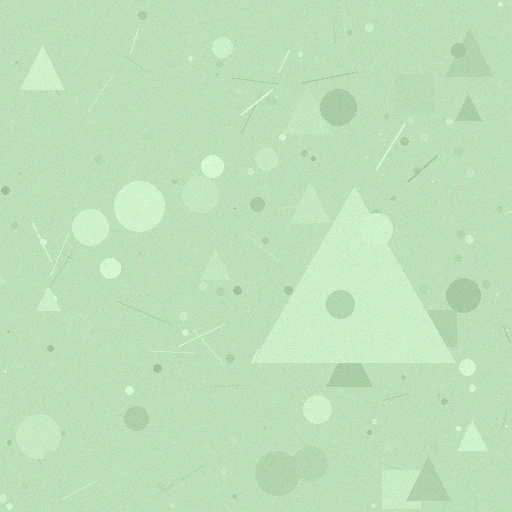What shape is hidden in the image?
A triangle is hidden in the image.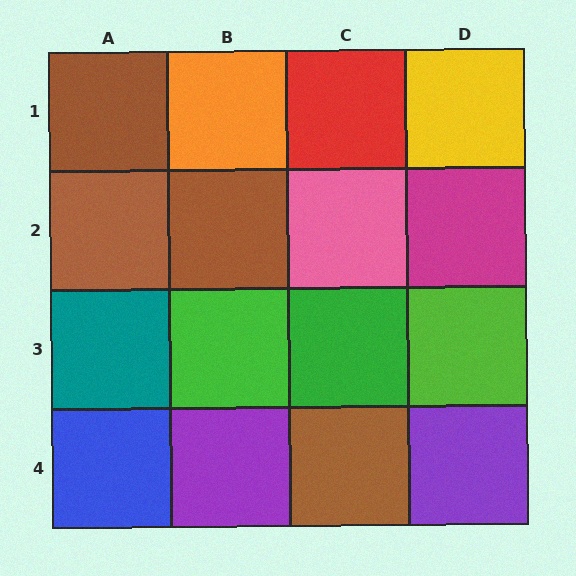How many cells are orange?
1 cell is orange.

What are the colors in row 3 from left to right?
Teal, green, green, lime.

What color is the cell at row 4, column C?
Brown.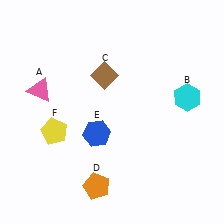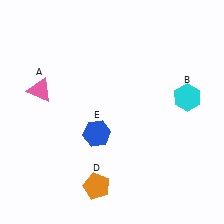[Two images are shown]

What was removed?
The yellow pentagon (F), the brown diamond (C) were removed in Image 2.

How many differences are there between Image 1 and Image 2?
There are 2 differences between the two images.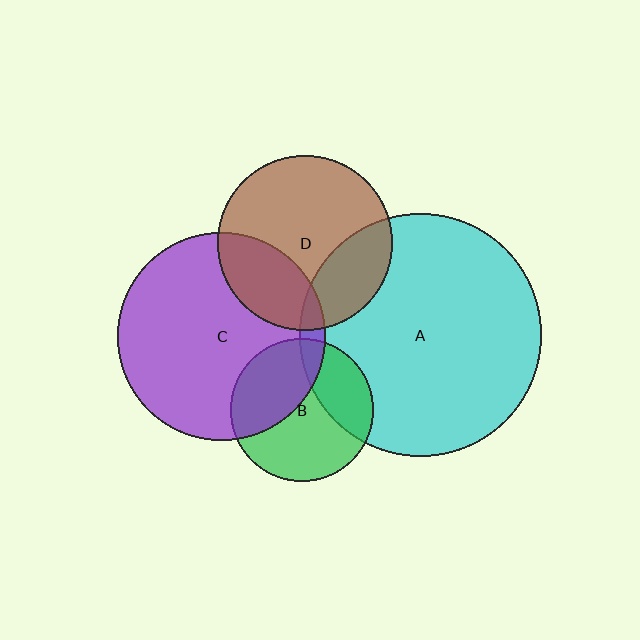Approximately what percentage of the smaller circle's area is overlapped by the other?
Approximately 30%.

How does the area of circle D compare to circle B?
Approximately 1.5 times.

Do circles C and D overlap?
Yes.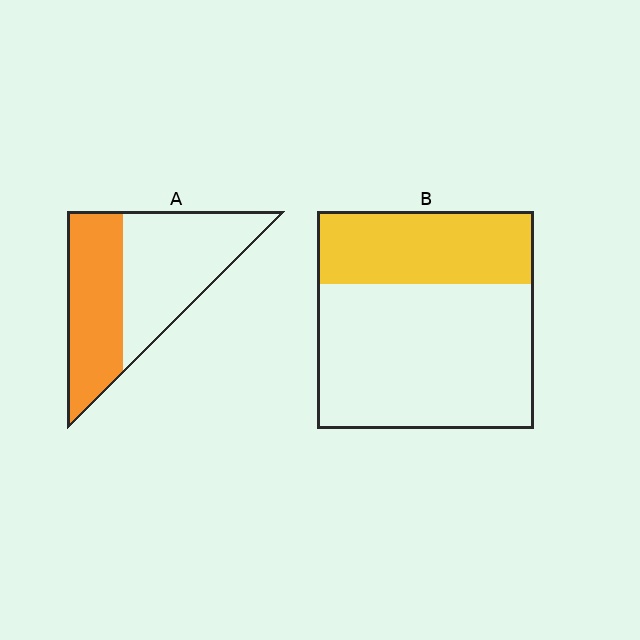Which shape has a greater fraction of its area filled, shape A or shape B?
Shape A.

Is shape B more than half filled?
No.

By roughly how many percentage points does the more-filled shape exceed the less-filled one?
By roughly 10 percentage points (A over B).